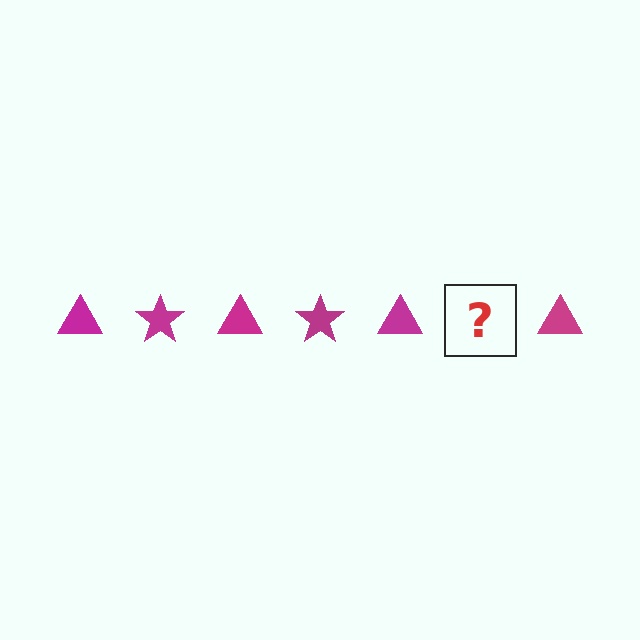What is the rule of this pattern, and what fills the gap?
The rule is that the pattern cycles through triangle, star shapes in magenta. The gap should be filled with a magenta star.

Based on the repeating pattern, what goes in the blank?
The blank should be a magenta star.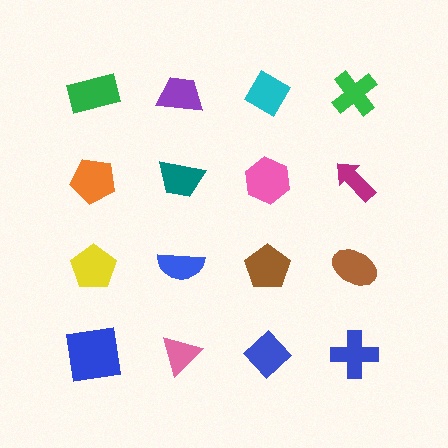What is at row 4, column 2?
A pink triangle.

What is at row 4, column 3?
A blue diamond.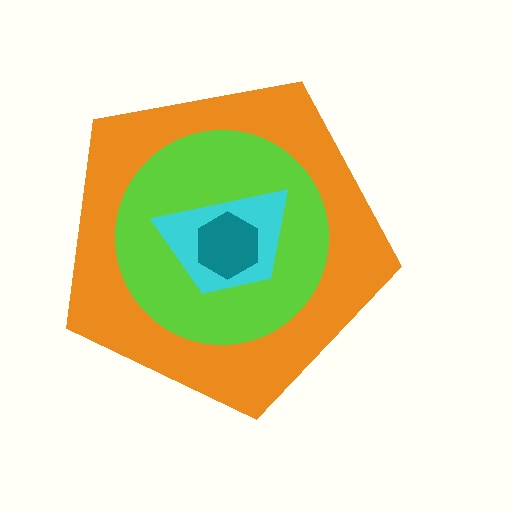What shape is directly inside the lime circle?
The cyan trapezoid.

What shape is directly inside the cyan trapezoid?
The teal hexagon.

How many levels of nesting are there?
4.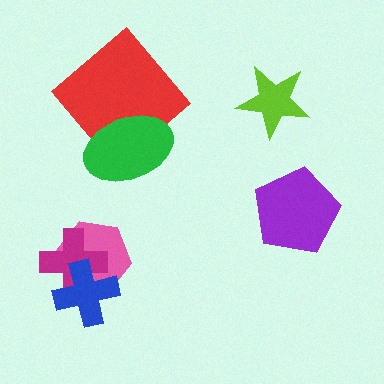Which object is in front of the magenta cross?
The blue cross is in front of the magenta cross.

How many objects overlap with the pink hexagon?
2 objects overlap with the pink hexagon.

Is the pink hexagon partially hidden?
Yes, it is partially covered by another shape.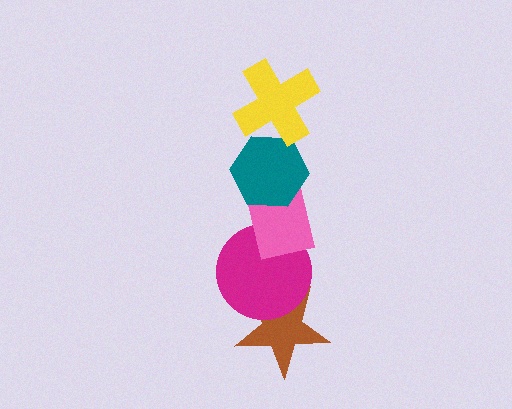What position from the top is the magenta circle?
The magenta circle is 4th from the top.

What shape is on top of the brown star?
The magenta circle is on top of the brown star.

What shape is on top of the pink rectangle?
The teal hexagon is on top of the pink rectangle.